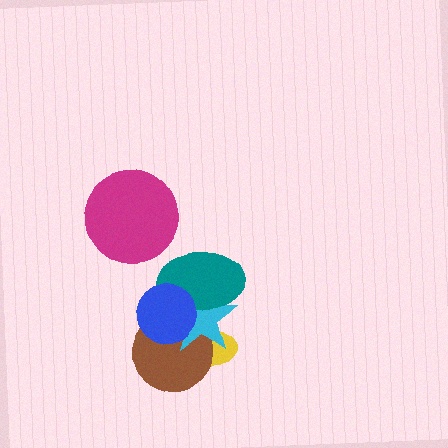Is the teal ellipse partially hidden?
Yes, it is partially covered by another shape.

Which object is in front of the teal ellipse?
The blue circle is in front of the teal ellipse.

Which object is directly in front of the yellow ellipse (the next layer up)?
The brown circle is directly in front of the yellow ellipse.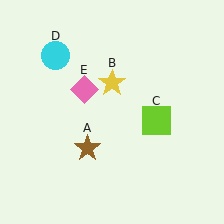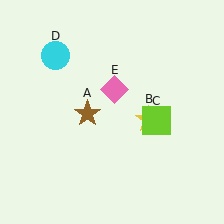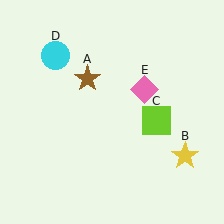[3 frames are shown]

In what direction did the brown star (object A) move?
The brown star (object A) moved up.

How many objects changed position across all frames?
3 objects changed position: brown star (object A), yellow star (object B), pink diamond (object E).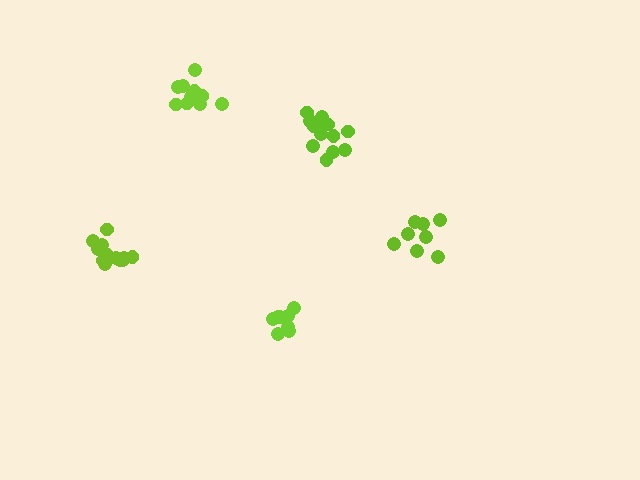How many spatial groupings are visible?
There are 5 spatial groupings.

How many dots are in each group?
Group 1: 12 dots, Group 2: 8 dots, Group 3: 11 dots, Group 4: 8 dots, Group 5: 13 dots (52 total).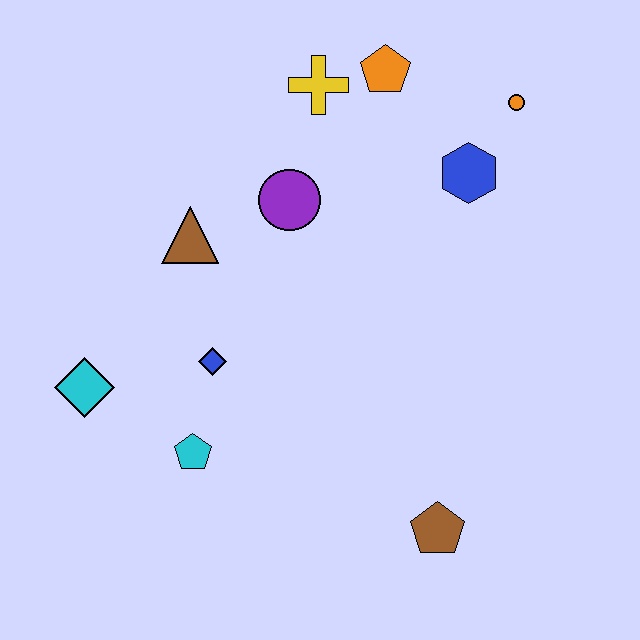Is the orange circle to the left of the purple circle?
No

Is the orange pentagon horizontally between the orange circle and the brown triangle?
Yes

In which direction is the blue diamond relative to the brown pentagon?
The blue diamond is to the left of the brown pentagon.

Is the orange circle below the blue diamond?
No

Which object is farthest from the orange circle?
The cyan diamond is farthest from the orange circle.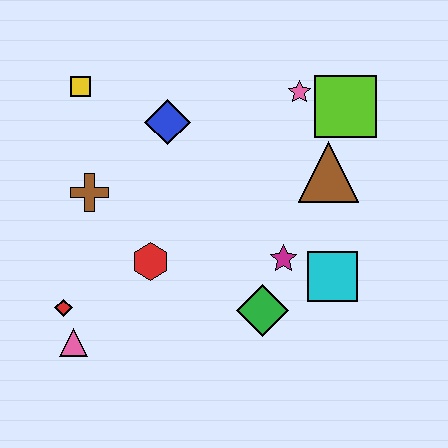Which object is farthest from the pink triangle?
The lime square is farthest from the pink triangle.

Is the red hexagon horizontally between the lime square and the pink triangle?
Yes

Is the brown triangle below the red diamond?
No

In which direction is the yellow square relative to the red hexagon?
The yellow square is above the red hexagon.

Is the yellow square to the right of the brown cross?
No